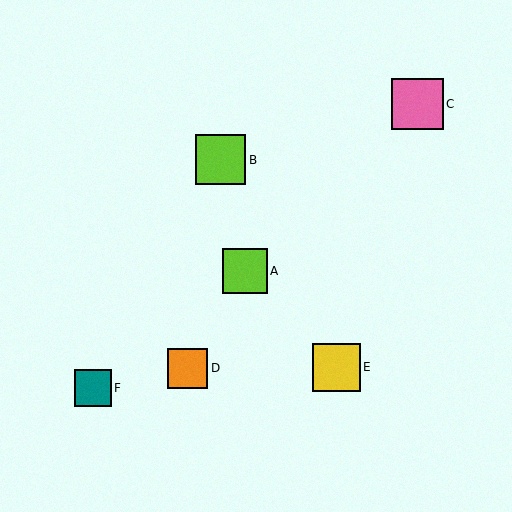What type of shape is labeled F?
Shape F is a teal square.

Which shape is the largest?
The pink square (labeled C) is the largest.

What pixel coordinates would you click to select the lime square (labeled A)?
Click at (245, 271) to select the lime square A.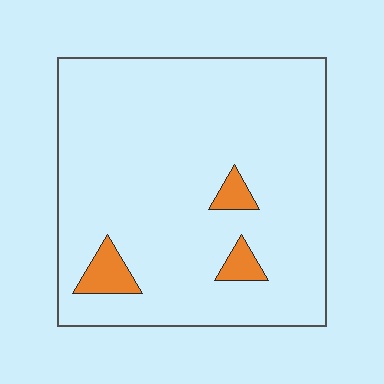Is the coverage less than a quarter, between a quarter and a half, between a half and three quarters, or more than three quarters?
Less than a quarter.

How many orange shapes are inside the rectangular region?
3.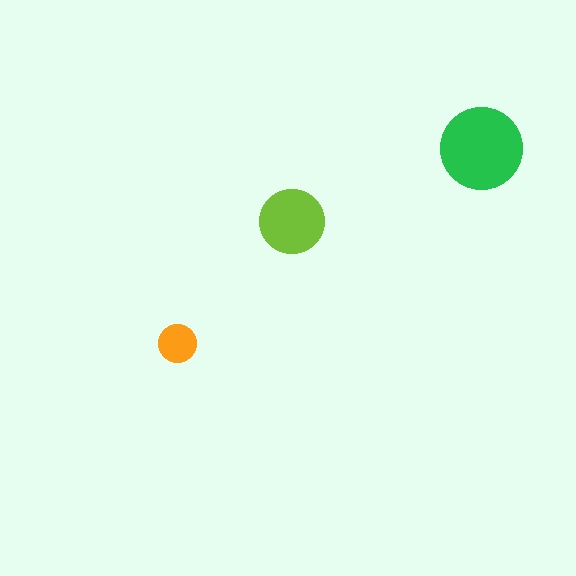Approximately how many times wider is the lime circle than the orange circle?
About 1.5 times wider.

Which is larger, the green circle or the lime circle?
The green one.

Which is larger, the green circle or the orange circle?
The green one.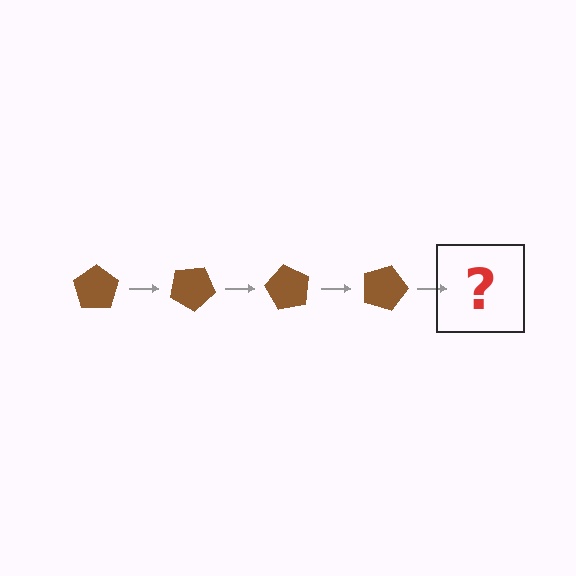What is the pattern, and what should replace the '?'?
The pattern is that the pentagon rotates 30 degrees each step. The '?' should be a brown pentagon rotated 120 degrees.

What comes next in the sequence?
The next element should be a brown pentagon rotated 120 degrees.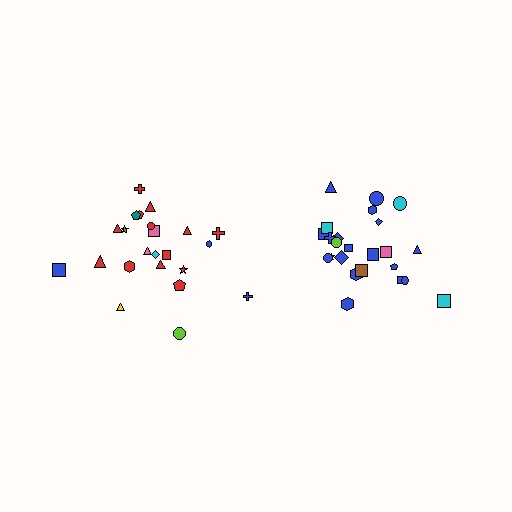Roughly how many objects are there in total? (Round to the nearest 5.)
Roughly 45 objects in total.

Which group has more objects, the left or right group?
The right group.